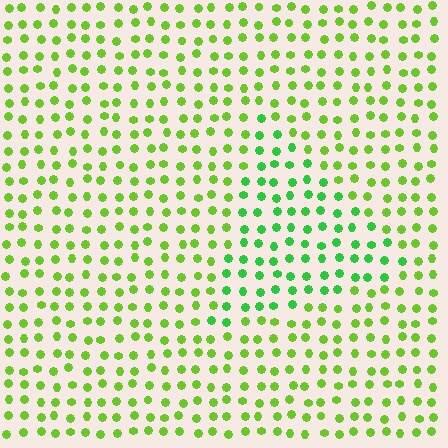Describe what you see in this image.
The image is filled with small lime elements in a uniform arrangement. A triangle-shaped region is visible where the elements are tinted to a slightly different hue, forming a subtle color boundary.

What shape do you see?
I see a triangle.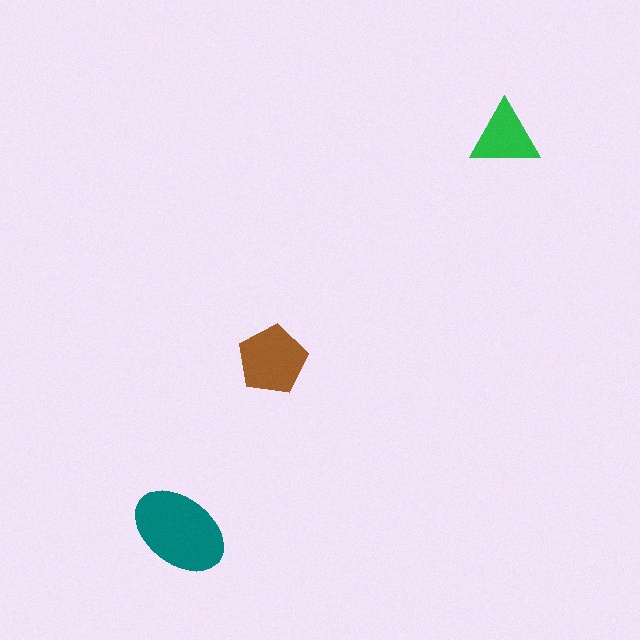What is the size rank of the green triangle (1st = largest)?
3rd.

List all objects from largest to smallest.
The teal ellipse, the brown pentagon, the green triangle.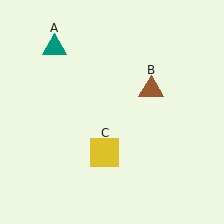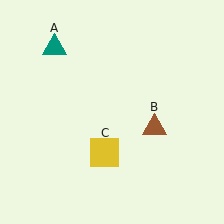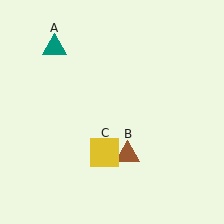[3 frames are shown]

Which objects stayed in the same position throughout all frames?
Teal triangle (object A) and yellow square (object C) remained stationary.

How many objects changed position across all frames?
1 object changed position: brown triangle (object B).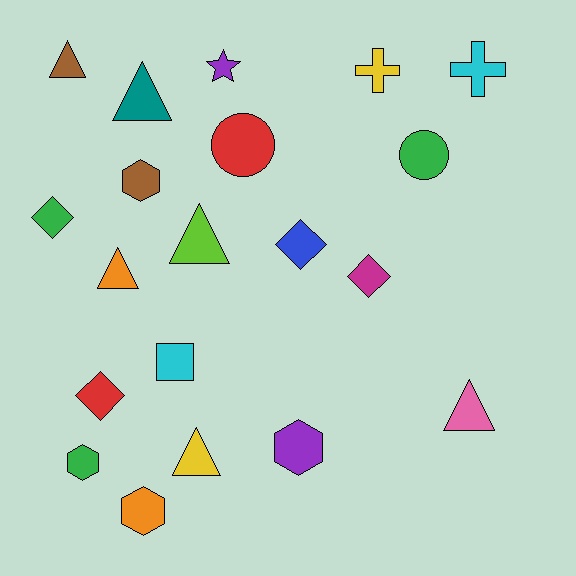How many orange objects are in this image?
There are 2 orange objects.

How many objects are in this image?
There are 20 objects.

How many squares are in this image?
There is 1 square.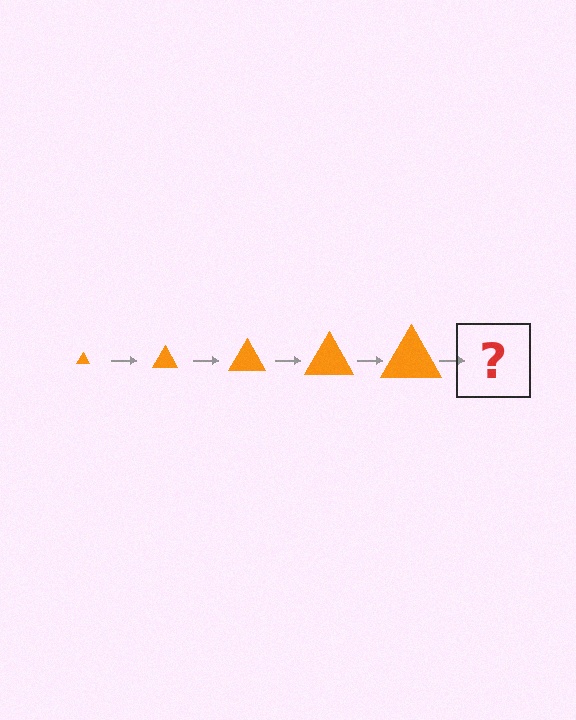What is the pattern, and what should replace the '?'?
The pattern is that the triangle gets progressively larger each step. The '?' should be an orange triangle, larger than the previous one.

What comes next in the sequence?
The next element should be an orange triangle, larger than the previous one.